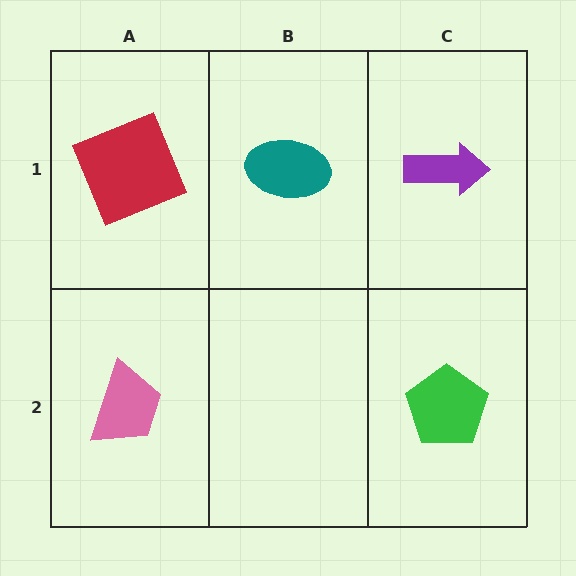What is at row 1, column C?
A purple arrow.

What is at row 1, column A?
A red square.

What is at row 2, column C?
A green pentagon.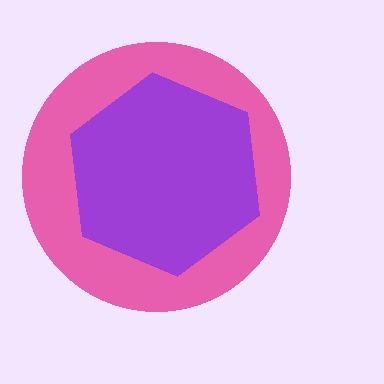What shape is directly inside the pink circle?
The purple hexagon.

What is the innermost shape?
The purple hexagon.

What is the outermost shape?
The pink circle.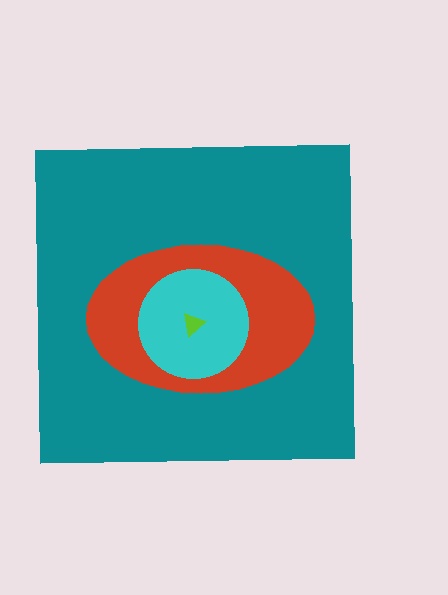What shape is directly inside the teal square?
The red ellipse.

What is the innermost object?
The lime triangle.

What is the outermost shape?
The teal square.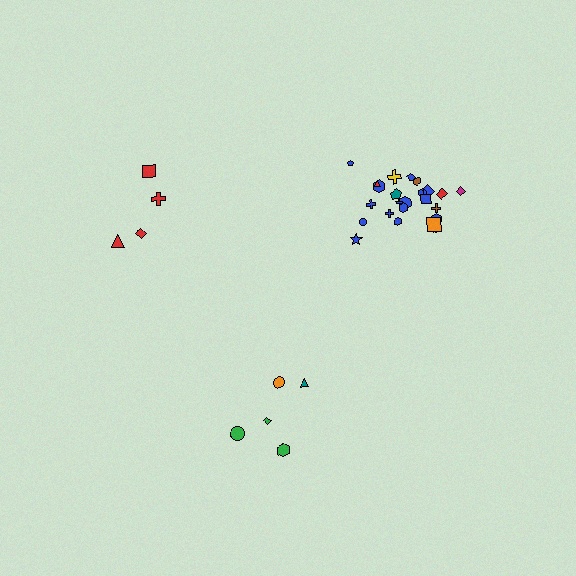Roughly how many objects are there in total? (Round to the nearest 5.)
Roughly 35 objects in total.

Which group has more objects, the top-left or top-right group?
The top-right group.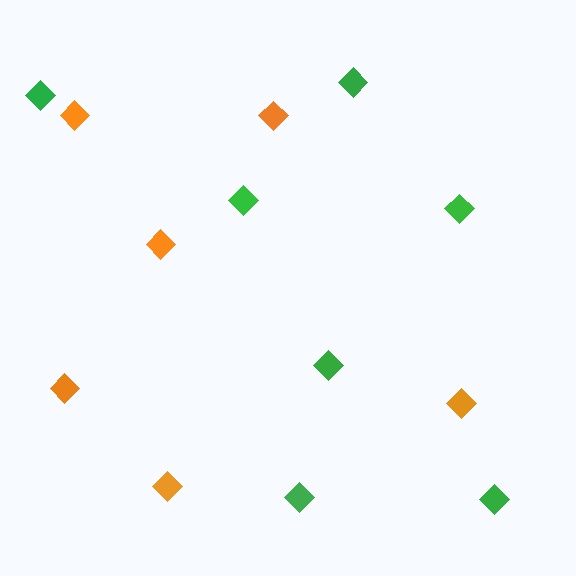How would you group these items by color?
There are 2 groups: one group of orange diamonds (6) and one group of green diamonds (7).